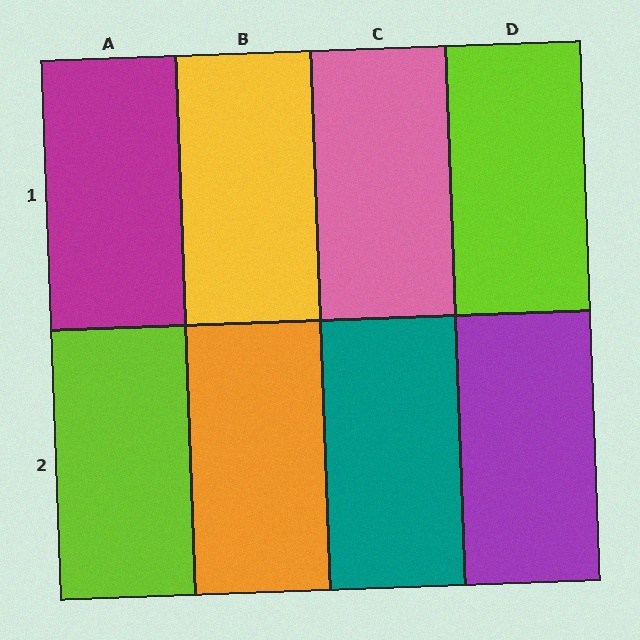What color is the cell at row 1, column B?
Yellow.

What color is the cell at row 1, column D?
Lime.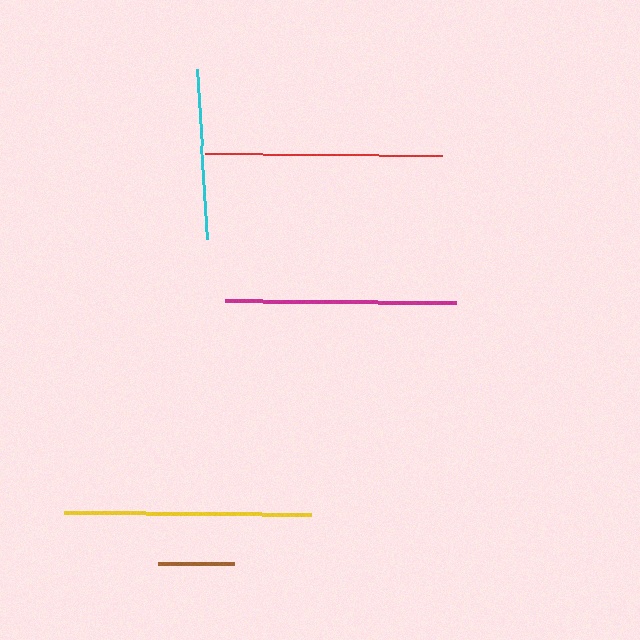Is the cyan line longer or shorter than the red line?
The red line is longer than the cyan line.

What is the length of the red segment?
The red segment is approximately 236 pixels long.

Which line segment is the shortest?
The brown line is the shortest at approximately 76 pixels.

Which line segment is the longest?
The yellow line is the longest at approximately 248 pixels.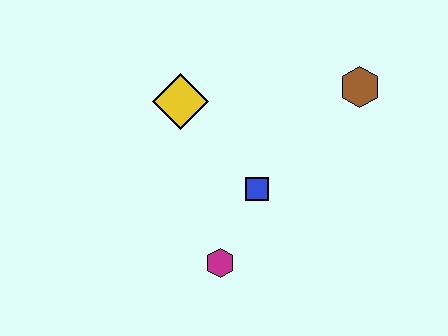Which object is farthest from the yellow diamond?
The brown hexagon is farthest from the yellow diamond.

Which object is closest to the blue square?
The magenta hexagon is closest to the blue square.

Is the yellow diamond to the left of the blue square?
Yes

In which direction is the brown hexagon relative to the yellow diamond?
The brown hexagon is to the right of the yellow diamond.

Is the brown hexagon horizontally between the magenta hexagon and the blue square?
No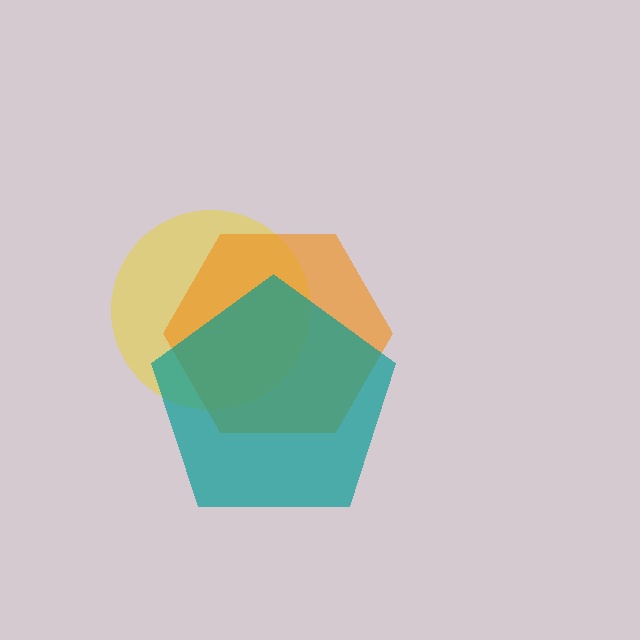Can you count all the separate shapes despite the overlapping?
Yes, there are 3 separate shapes.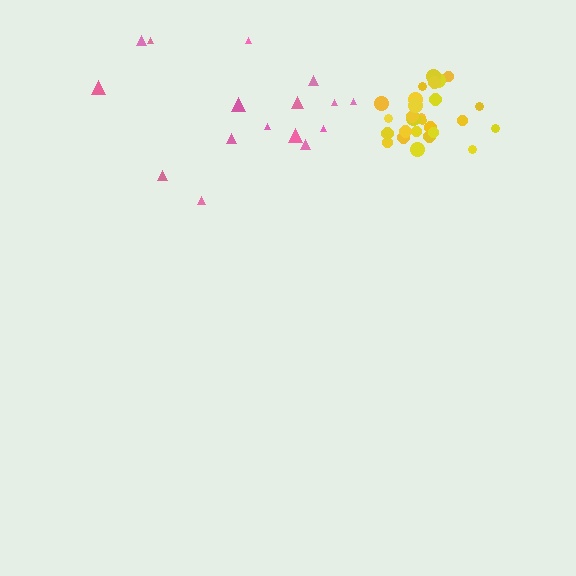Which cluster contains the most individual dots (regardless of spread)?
Yellow (27).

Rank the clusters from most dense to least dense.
yellow, pink.